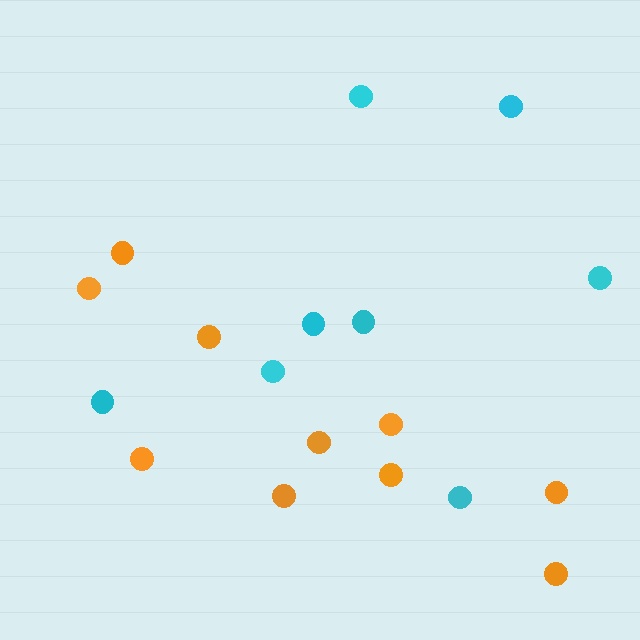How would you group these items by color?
There are 2 groups: one group of cyan circles (8) and one group of orange circles (10).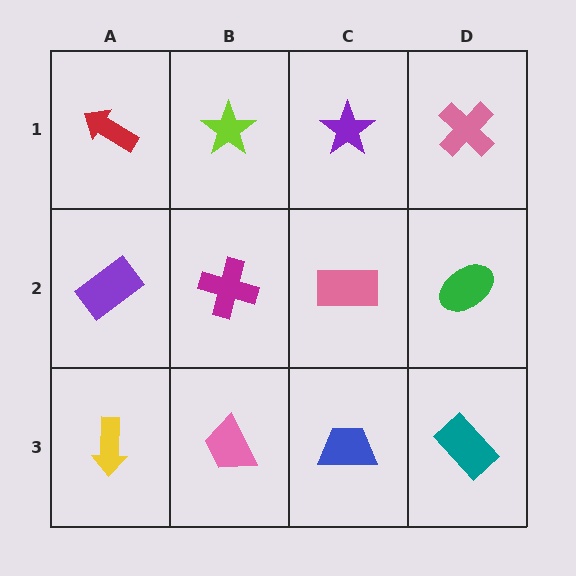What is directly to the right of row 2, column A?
A magenta cross.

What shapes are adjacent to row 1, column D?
A green ellipse (row 2, column D), a purple star (row 1, column C).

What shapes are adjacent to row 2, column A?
A red arrow (row 1, column A), a yellow arrow (row 3, column A), a magenta cross (row 2, column B).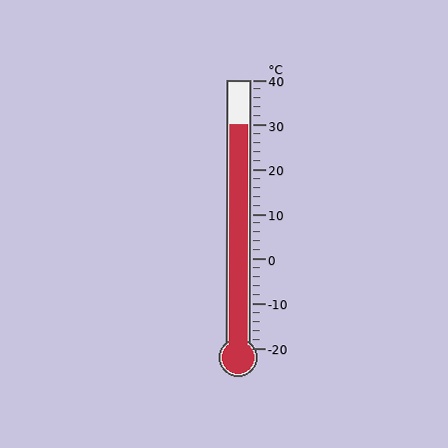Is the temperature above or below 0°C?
The temperature is above 0°C.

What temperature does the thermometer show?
The thermometer shows approximately 30°C.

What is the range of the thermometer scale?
The thermometer scale ranges from -20°C to 40°C.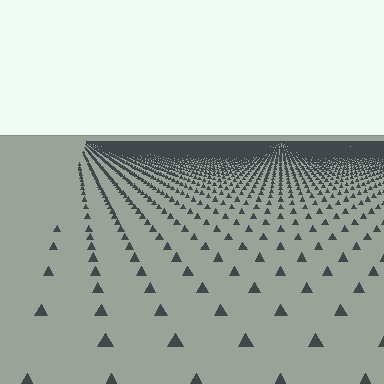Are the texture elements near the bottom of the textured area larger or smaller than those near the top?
Larger. Near the bottom, elements are closer to the viewer and appear at a bigger on-screen size.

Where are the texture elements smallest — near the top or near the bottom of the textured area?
Near the top.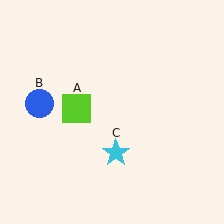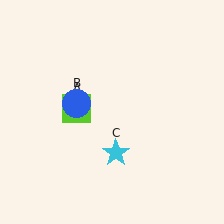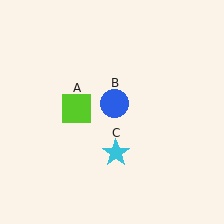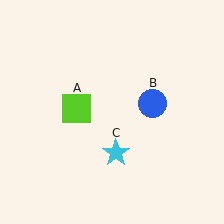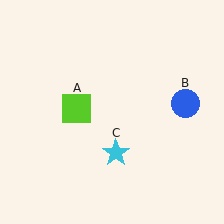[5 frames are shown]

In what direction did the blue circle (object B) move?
The blue circle (object B) moved right.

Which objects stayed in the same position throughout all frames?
Lime square (object A) and cyan star (object C) remained stationary.